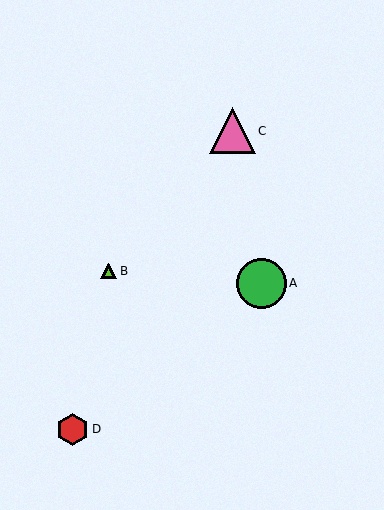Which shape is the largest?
The green circle (labeled A) is the largest.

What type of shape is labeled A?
Shape A is a green circle.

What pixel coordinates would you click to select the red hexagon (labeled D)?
Click at (72, 429) to select the red hexagon D.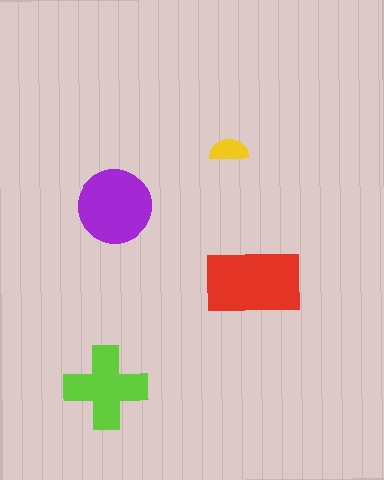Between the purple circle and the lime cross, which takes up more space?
The purple circle.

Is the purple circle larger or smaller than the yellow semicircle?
Larger.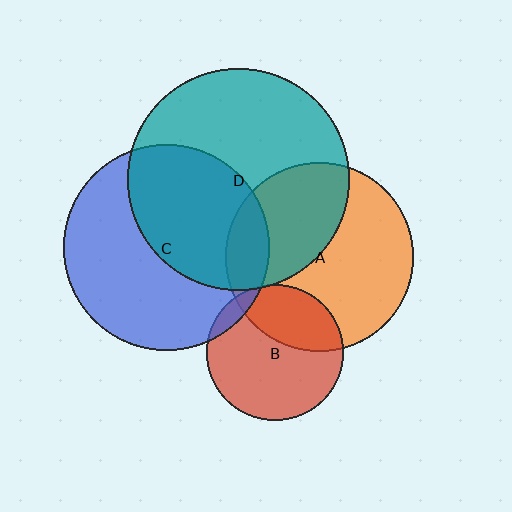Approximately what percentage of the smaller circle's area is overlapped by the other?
Approximately 40%.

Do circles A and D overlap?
Yes.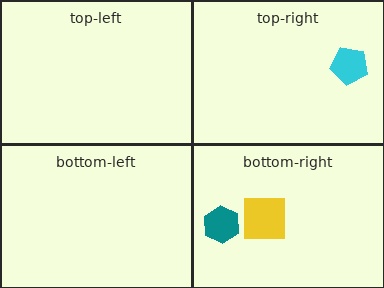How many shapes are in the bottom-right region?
2.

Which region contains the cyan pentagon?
The top-right region.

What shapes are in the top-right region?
The cyan pentagon.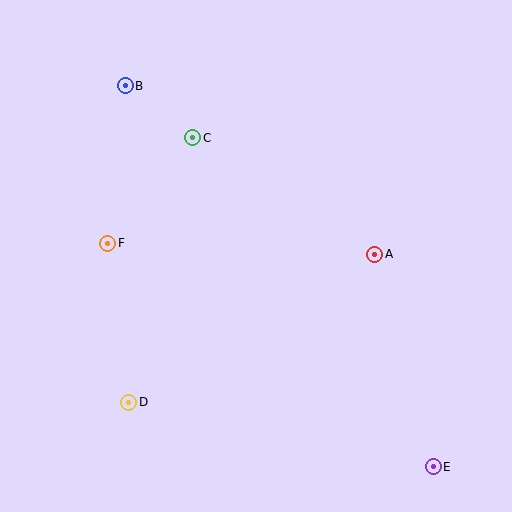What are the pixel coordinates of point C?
Point C is at (193, 138).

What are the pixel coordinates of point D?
Point D is at (129, 402).